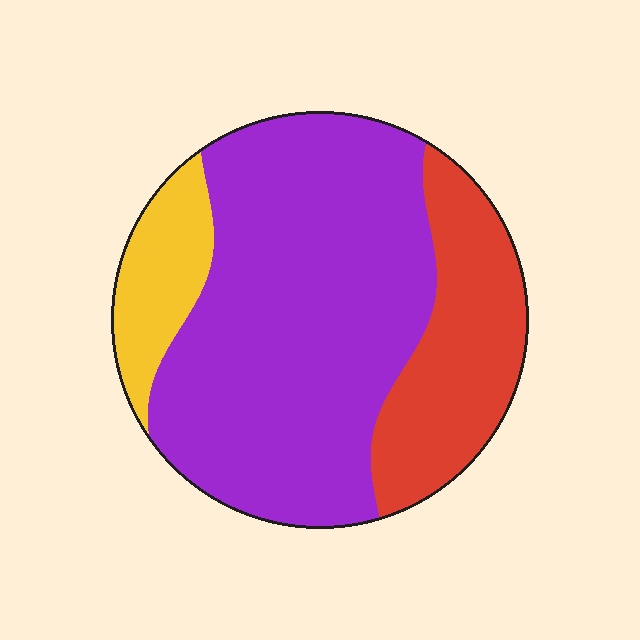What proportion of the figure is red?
Red takes up less than a quarter of the figure.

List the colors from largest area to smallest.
From largest to smallest: purple, red, yellow.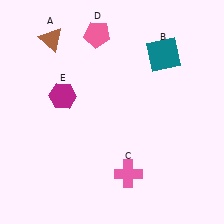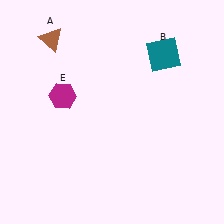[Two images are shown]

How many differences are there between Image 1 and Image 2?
There are 2 differences between the two images.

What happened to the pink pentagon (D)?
The pink pentagon (D) was removed in Image 2. It was in the top-left area of Image 1.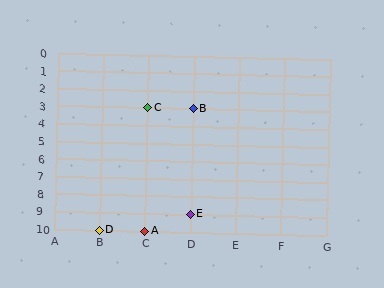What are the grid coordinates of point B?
Point B is at grid coordinates (D, 3).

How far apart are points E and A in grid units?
Points E and A are 1 column and 1 row apart (about 1.4 grid units diagonally).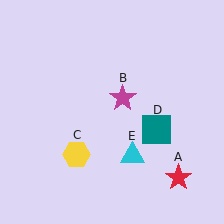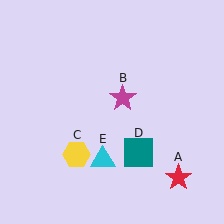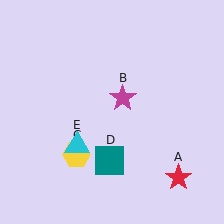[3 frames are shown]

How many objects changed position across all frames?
2 objects changed position: teal square (object D), cyan triangle (object E).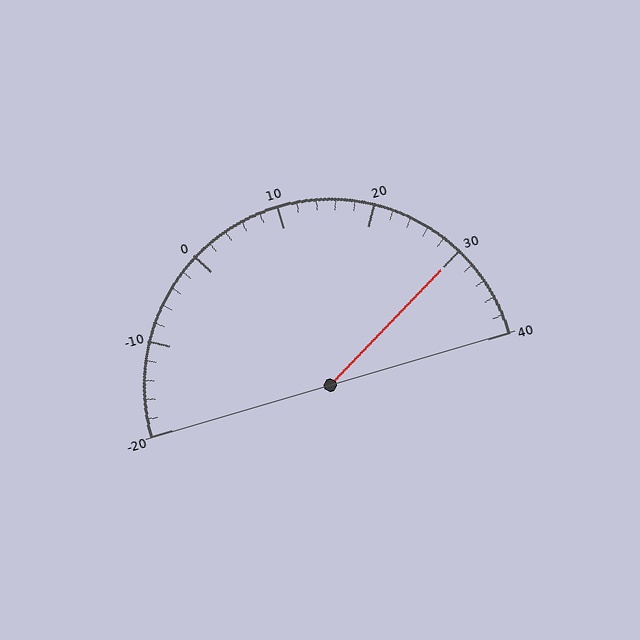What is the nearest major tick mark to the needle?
The nearest major tick mark is 30.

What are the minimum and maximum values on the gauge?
The gauge ranges from -20 to 40.